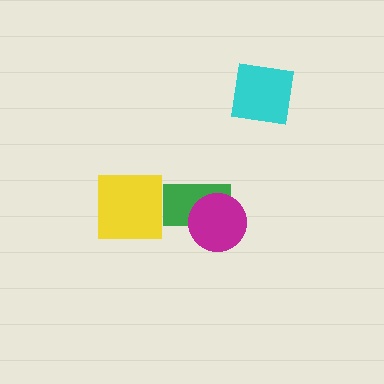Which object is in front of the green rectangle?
The magenta circle is in front of the green rectangle.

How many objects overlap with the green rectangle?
1 object overlaps with the green rectangle.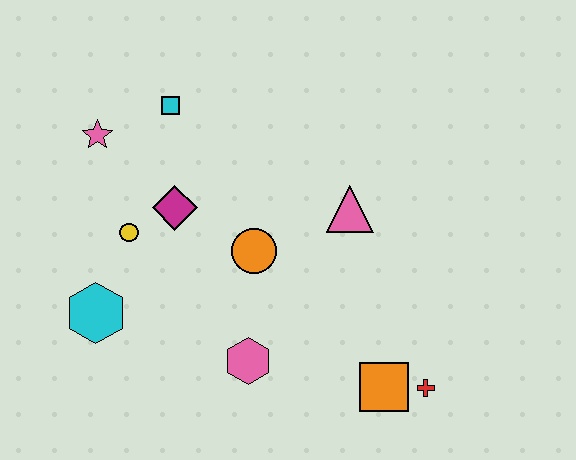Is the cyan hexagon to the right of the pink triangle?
No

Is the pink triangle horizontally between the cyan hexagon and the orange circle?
No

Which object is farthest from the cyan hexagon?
The red cross is farthest from the cyan hexagon.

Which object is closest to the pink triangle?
The orange circle is closest to the pink triangle.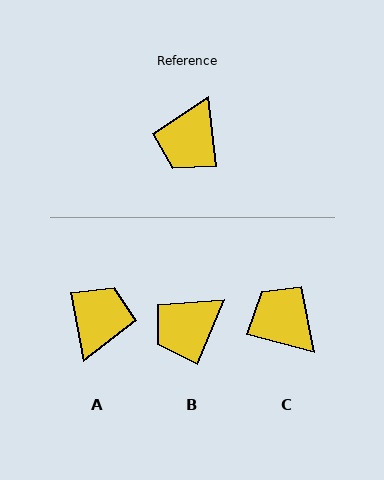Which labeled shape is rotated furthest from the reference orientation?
A, about 176 degrees away.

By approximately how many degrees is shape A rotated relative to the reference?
Approximately 176 degrees clockwise.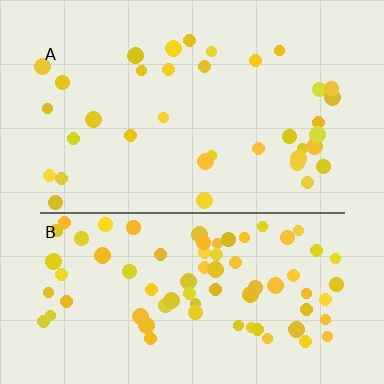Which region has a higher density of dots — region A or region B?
B (the bottom).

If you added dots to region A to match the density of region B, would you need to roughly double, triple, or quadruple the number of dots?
Approximately double.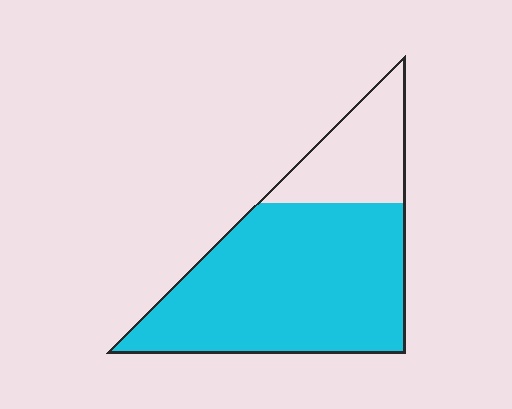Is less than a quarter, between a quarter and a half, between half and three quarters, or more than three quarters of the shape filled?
More than three quarters.